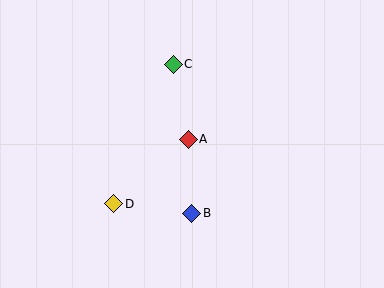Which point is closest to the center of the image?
Point A at (188, 139) is closest to the center.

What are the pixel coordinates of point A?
Point A is at (188, 139).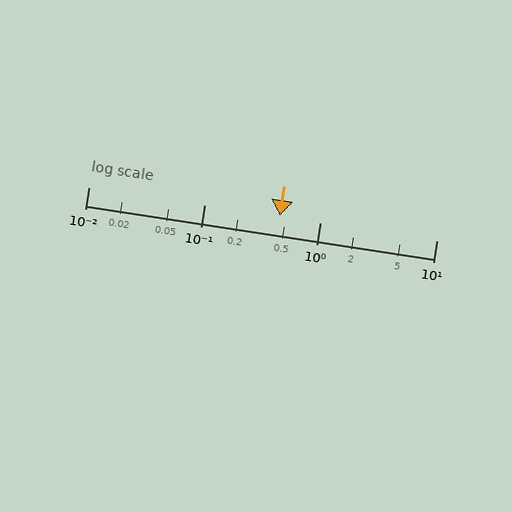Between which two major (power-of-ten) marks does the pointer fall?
The pointer is between 0.1 and 1.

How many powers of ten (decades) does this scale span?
The scale spans 3 decades, from 0.01 to 10.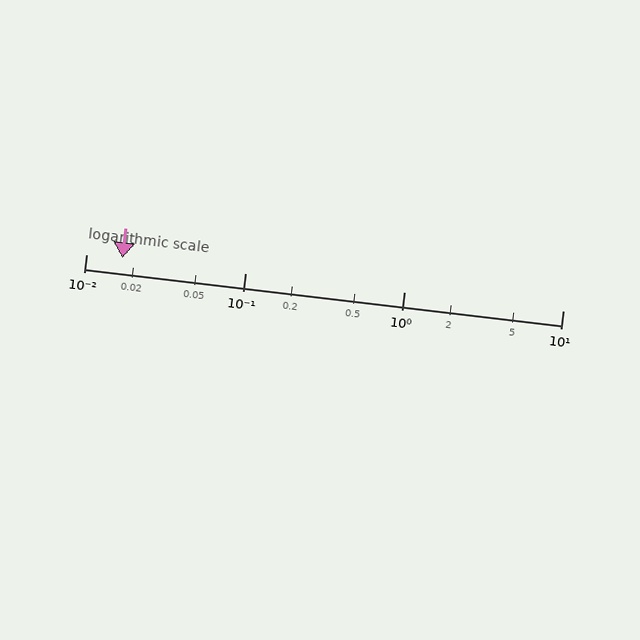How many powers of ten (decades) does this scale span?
The scale spans 3 decades, from 0.01 to 10.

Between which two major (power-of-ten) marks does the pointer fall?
The pointer is between 0.01 and 0.1.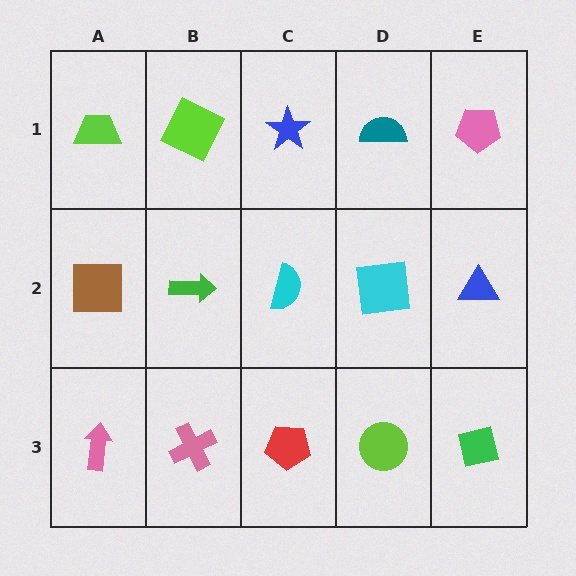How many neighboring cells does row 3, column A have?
2.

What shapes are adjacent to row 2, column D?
A teal semicircle (row 1, column D), a lime circle (row 3, column D), a cyan semicircle (row 2, column C), a blue triangle (row 2, column E).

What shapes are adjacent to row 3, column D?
A cyan square (row 2, column D), a red pentagon (row 3, column C), a green square (row 3, column E).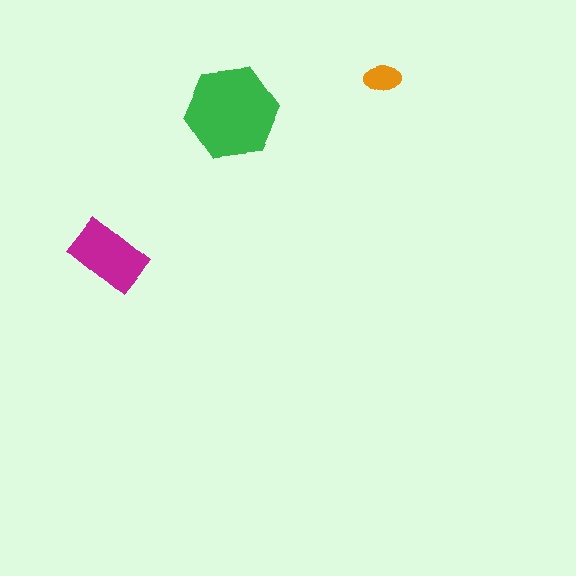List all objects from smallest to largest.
The orange ellipse, the magenta rectangle, the green hexagon.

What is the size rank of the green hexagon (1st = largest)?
1st.